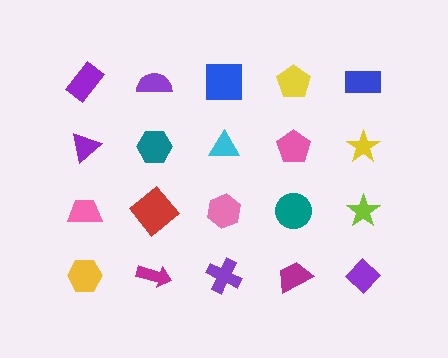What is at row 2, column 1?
A purple triangle.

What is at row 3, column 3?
A pink hexagon.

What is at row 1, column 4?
A yellow pentagon.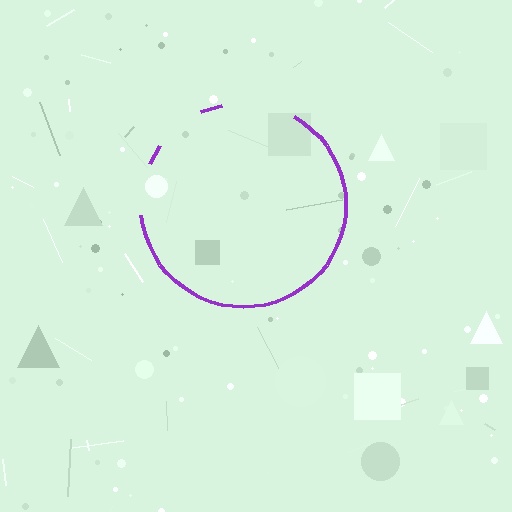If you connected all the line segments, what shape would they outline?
They would outline a circle.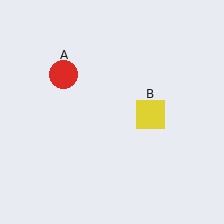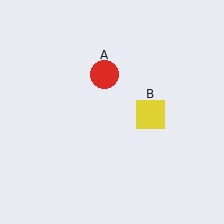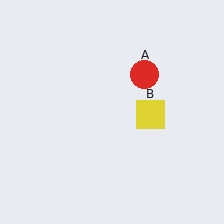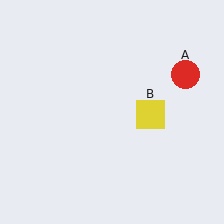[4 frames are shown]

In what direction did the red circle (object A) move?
The red circle (object A) moved right.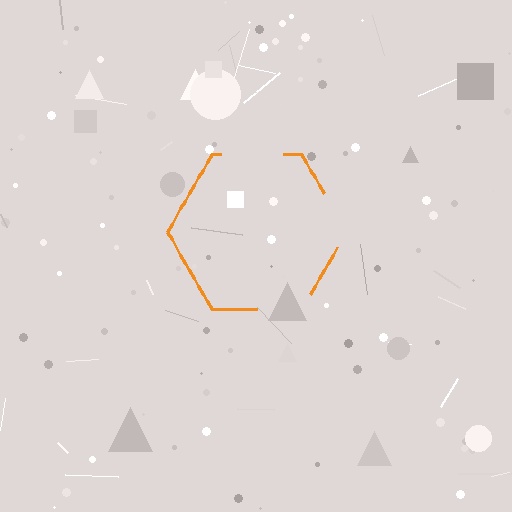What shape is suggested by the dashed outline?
The dashed outline suggests a hexagon.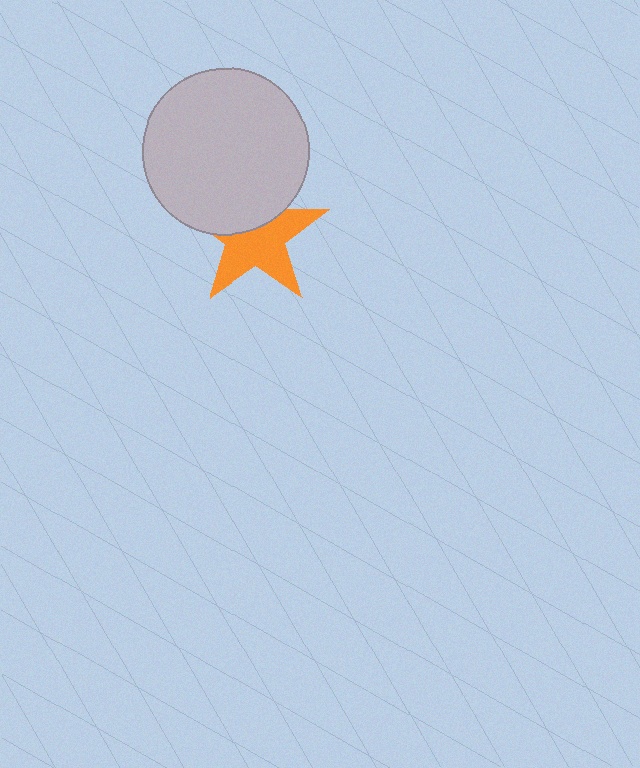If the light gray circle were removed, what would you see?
You would see the complete orange star.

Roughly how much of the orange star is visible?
About half of it is visible (roughly 61%).